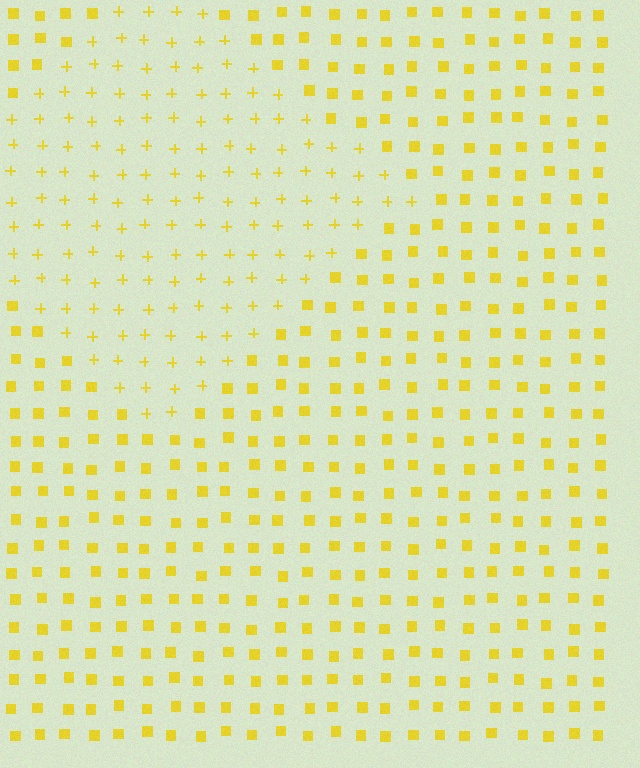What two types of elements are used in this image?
The image uses plus signs inside the diamond region and squares outside it.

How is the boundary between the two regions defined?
The boundary is defined by a change in element shape: plus signs inside vs. squares outside. All elements share the same color and spacing.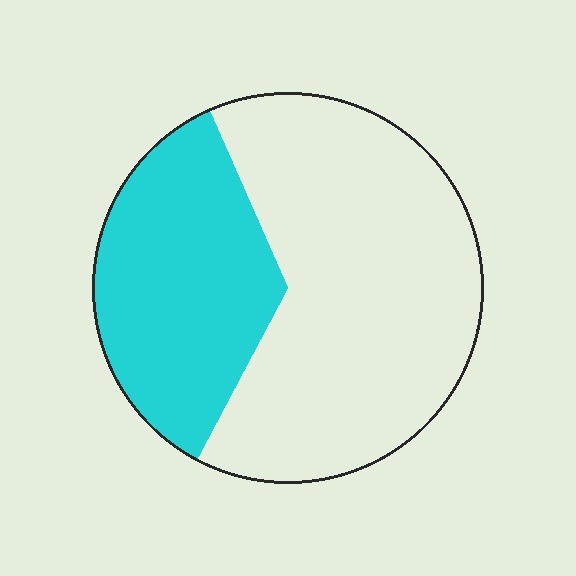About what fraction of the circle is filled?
About three eighths (3/8).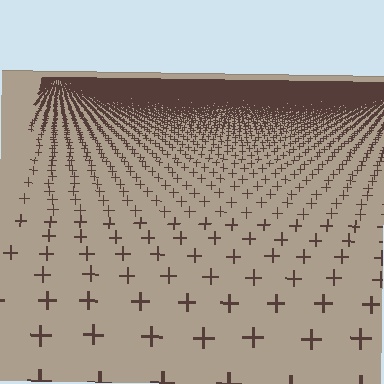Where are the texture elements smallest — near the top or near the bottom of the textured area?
Near the top.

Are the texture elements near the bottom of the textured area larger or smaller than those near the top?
Larger. Near the bottom, elements are closer to the viewer and appear at a bigger on-screen size.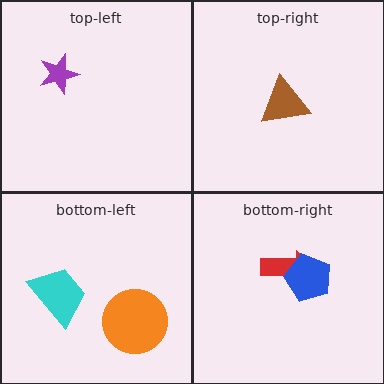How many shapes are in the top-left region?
1.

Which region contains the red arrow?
The bottom-right region.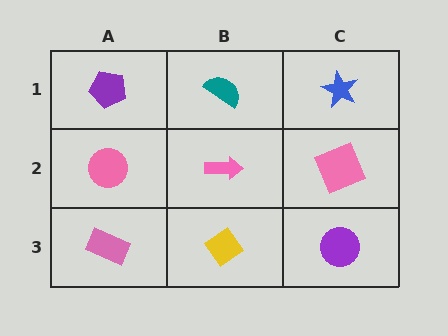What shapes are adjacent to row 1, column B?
A pink arrow (row 2, column B), a purple pentagon (row 1, column A), a blue star (row 1, column C).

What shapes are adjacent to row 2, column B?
A teal semicircle (row 1, column B), a yellow diamond (row 3, column B), a pink circle (row 2, column A), a pink square (row 2, column C).